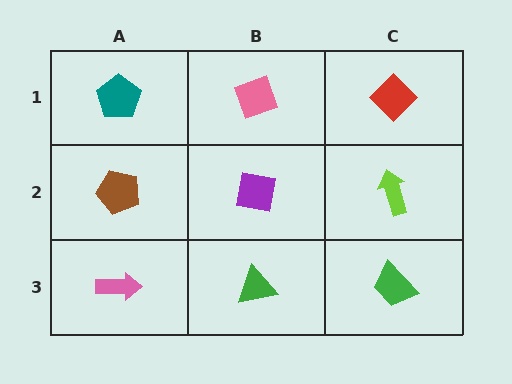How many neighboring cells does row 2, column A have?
3.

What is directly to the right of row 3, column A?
A green triangle.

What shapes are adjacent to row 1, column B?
A purple square (row 2, column B), a teal pentagon (row 1, column A), a red diamond (row 1, column C).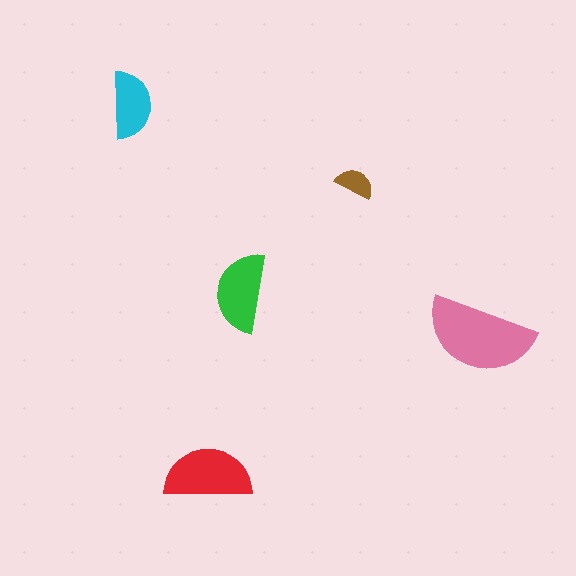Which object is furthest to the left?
The cyan semicircle is leftmost.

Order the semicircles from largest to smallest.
the pink one, the red one, the green one, the cyan one, the brown one.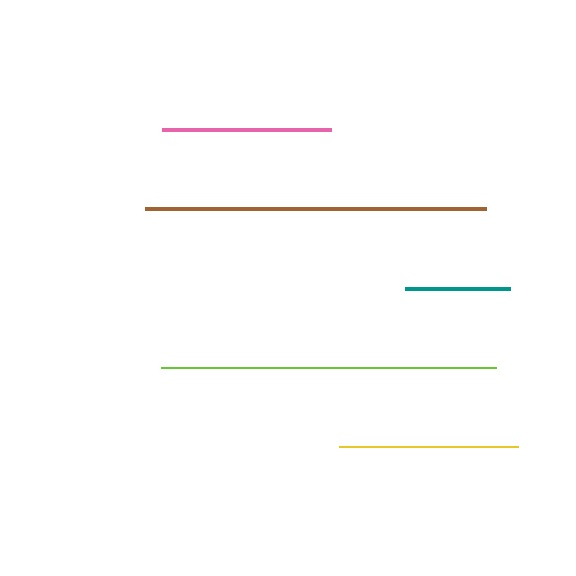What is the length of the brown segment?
The brown segment is approximately 342 pixels long.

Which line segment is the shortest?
The teal line is the shortest at approximately 105 pixels.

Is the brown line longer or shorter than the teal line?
The brown line is longer than the teal line.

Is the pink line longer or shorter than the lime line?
The lime line is longer than the pink line.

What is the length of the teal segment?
The teal segment is approximately 105 pixels long.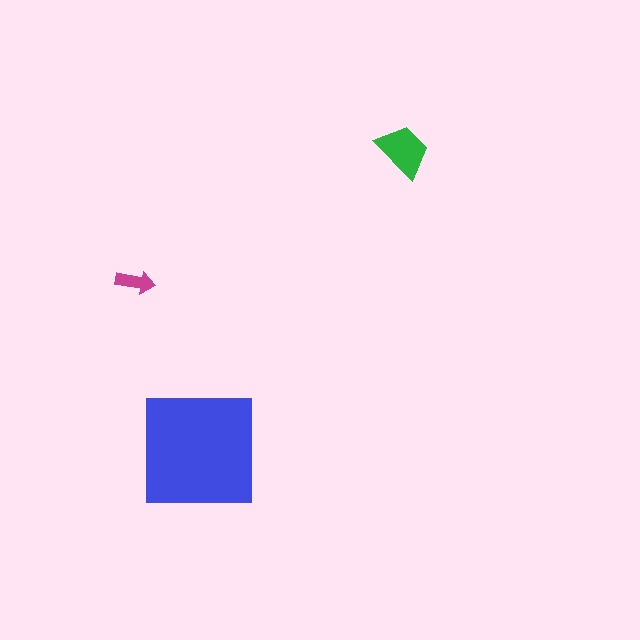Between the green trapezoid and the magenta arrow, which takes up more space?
The green trapezoid.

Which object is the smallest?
The magenta arrow.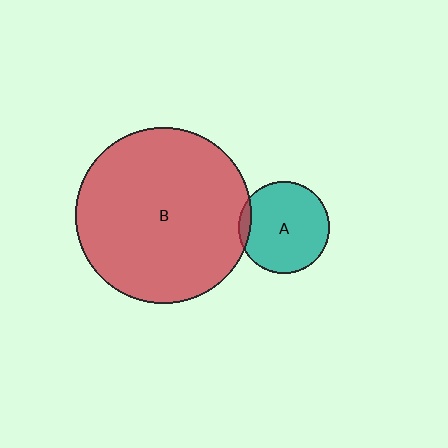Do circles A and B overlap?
Yes.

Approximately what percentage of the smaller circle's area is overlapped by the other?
Approximately 5%.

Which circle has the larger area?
Circle B (red).